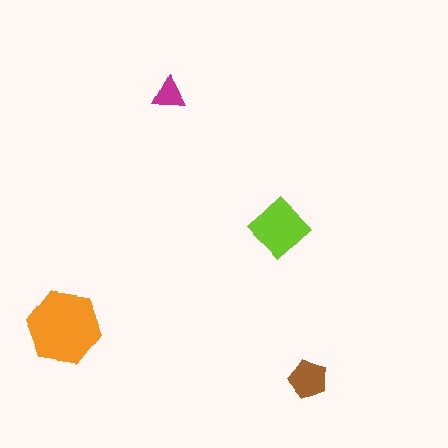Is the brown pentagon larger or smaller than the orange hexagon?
Smaller.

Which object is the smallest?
The magenta triangle.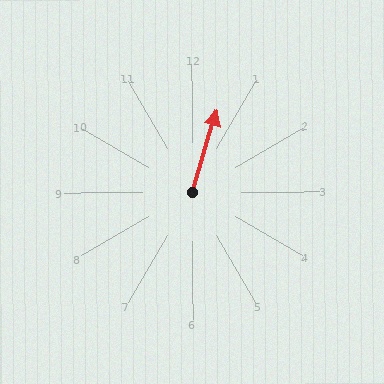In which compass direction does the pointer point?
North.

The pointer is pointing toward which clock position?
Roughly 1 o'clock.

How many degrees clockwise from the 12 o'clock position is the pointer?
Approximately 17 degrees.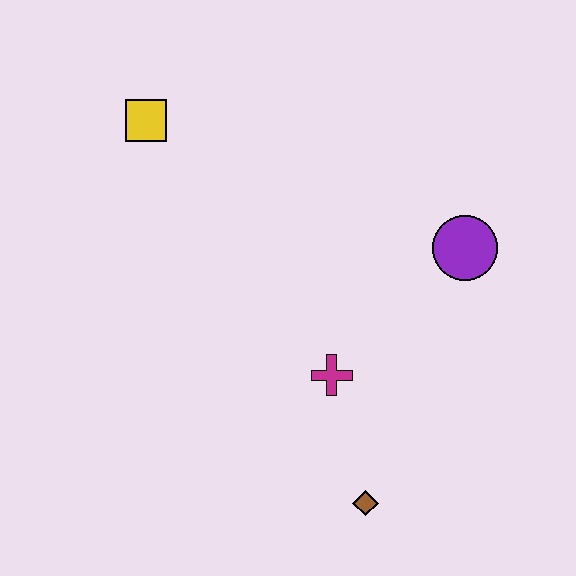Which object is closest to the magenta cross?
The brown diamond is closest to the magenta cross.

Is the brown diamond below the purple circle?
Yes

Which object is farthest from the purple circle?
The yellow square is farthest from the purple circle.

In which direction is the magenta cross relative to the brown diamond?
The magenta cross is above the brown diamond.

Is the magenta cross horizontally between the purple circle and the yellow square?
Yes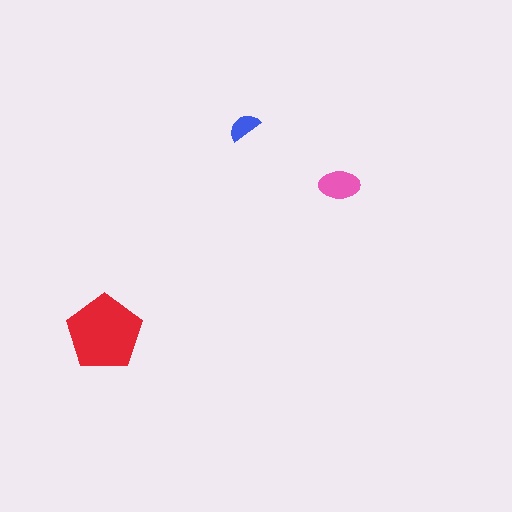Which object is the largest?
The red pentagon.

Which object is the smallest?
The blue semicircle.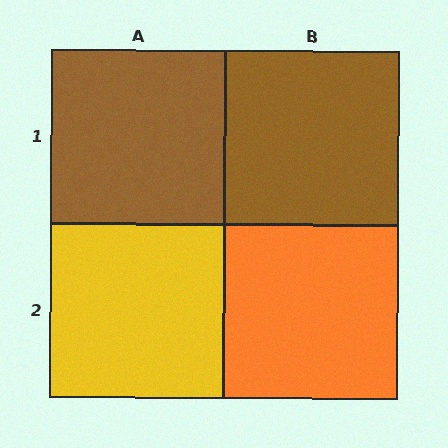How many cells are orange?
1 cell is orange.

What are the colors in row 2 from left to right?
Yellow, orange.